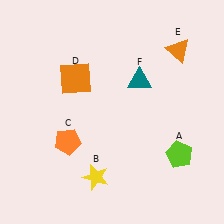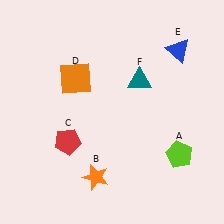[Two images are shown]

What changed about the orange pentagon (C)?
In Image 1, C is orange. In Image 2, it changed to red.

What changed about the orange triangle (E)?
In Image 1, E is orange. In Image 2, it changed to blue.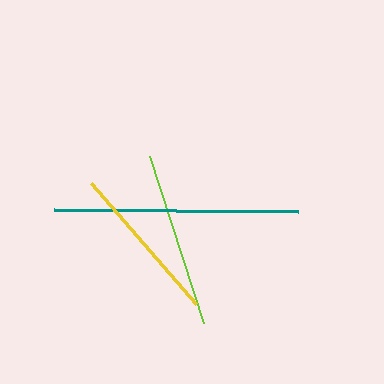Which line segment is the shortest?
The yellow line is the shortest at approximately 160 pixels.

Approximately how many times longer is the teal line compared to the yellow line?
The teal line is approximately 1.5 times the length of the yellow line.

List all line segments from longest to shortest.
From longest to shortest: teal, lime, yellow.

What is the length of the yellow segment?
The yellow segment is approximately 160 pixels long.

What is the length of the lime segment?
The lime segment is approximately 176 pixels long.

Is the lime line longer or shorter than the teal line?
The teal line is longer than the lime line.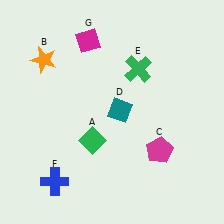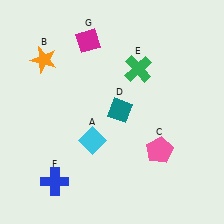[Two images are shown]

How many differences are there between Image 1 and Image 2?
There are 2 differences between the two images.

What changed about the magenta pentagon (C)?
In Image 1, C is magenta. In Image 2, it changed to pink.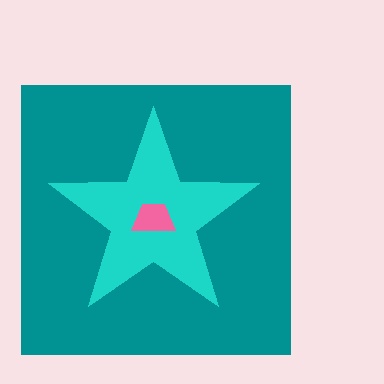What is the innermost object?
The pink trapezoid.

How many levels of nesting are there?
3.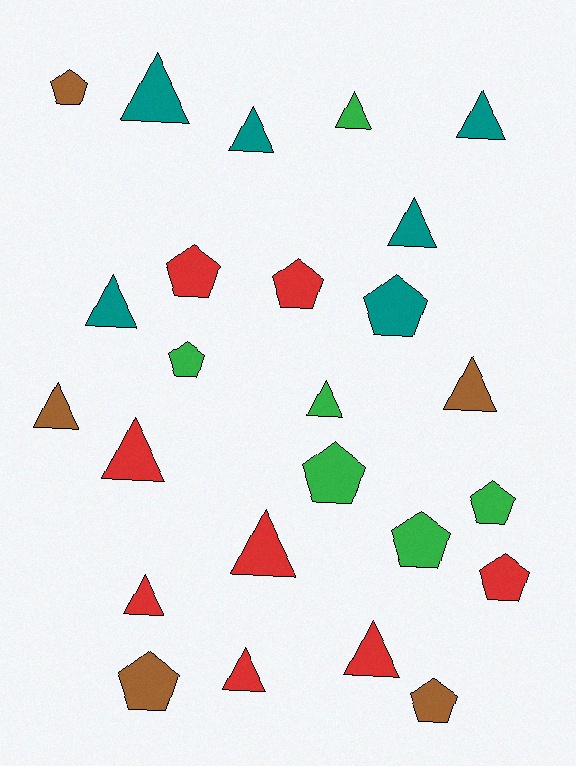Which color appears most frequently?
Red, with 8 objects.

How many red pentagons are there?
There are 3 red pentagons.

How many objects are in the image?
There are 25 objects.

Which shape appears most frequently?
Triangle, with 14 objects.